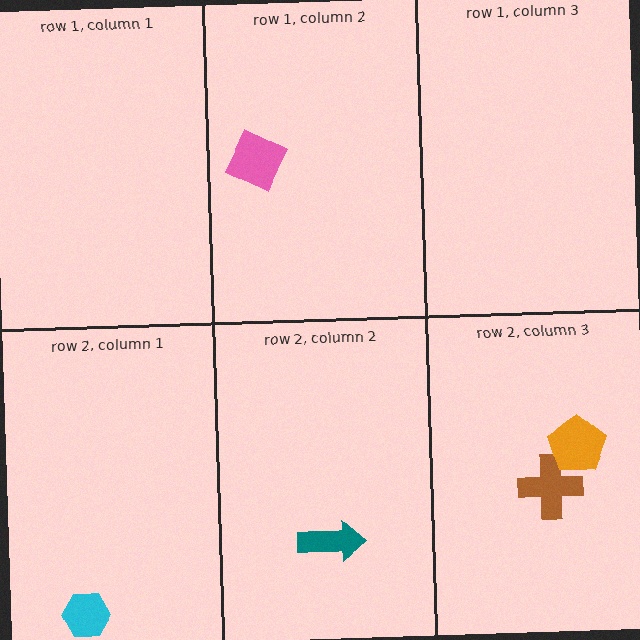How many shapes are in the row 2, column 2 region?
1.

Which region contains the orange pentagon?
The row 2, column 3 region.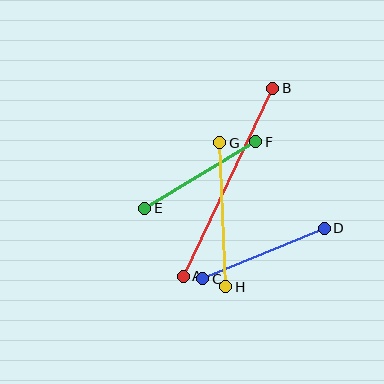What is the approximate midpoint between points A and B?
The midpoint is at approximately (228, 182) pixels.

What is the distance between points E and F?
The distance is approximately 129 pixels.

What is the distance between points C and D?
The distance is approximately 131 pixels.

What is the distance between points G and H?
The distance is approximately 144 pixels.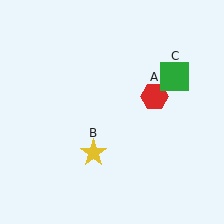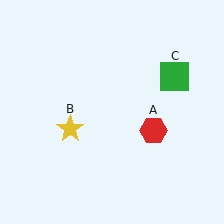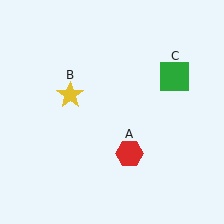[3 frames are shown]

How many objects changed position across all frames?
2 objects changed position: red hexagon (object A), yellow star (object B).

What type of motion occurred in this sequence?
The red hexagon (object A), yellow star (object B) rotated clockwise around the center of the scene.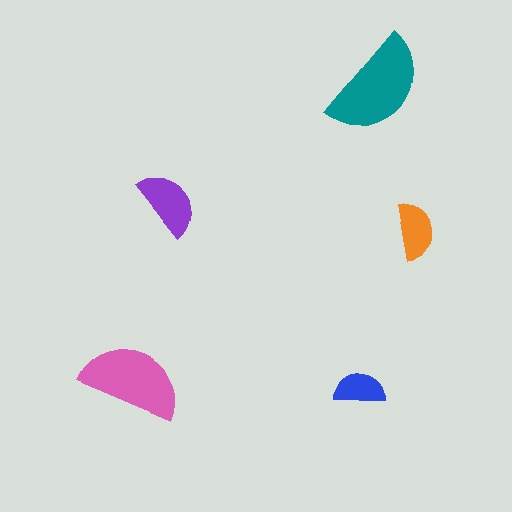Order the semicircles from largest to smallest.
the teal one, the pink one, the purple one, the orange one, the blue one.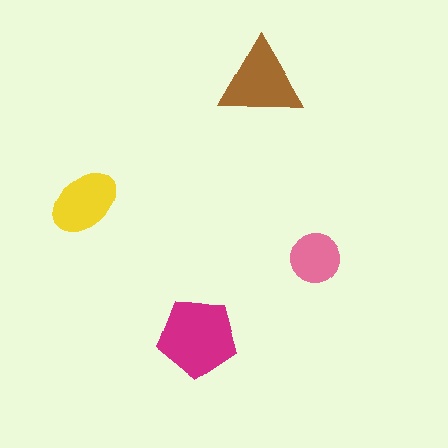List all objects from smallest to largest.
The pink circle, the yellow ellipse, the brown triangle, the magenta pentagon.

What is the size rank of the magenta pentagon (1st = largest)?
1st.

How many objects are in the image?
There are 4 objects in the image.